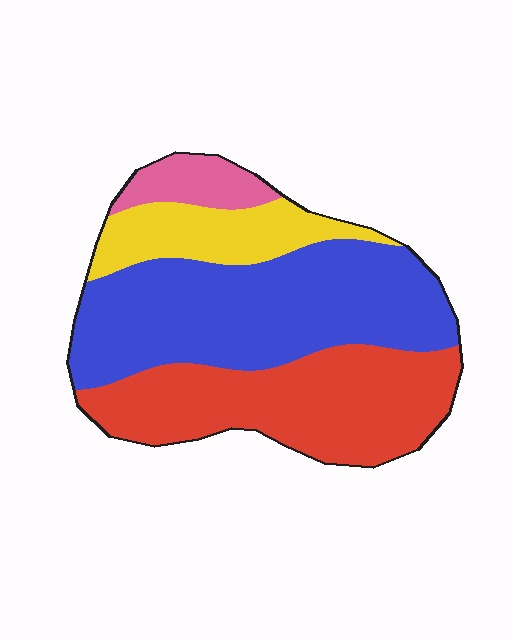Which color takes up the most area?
Blue, at roughly 45%.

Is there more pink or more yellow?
Yellow.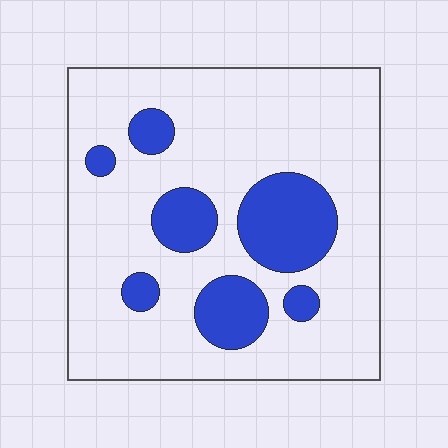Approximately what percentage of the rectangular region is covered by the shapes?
Approximately 20%.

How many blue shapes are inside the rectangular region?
7.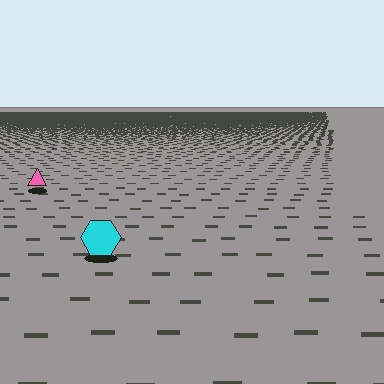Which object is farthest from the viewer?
The pink triangle is farthest from the viewer. It appears smaller and the ground texture around it is denser.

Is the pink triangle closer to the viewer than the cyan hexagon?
No. The cyan hexagon is closer — you can tell from the texture gradient: the ground texture is coarser near it.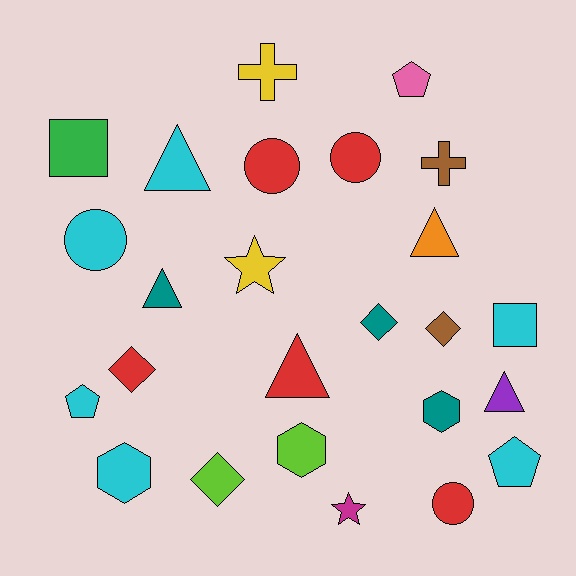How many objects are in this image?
There are 25 objects.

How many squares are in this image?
There are 2 squares.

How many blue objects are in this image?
There are no blue objects.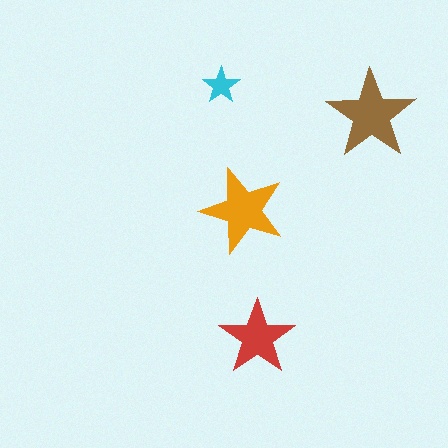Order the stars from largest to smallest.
the brown one, the orange one, the red one, the cyan one.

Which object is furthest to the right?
The brown star is rightmost.